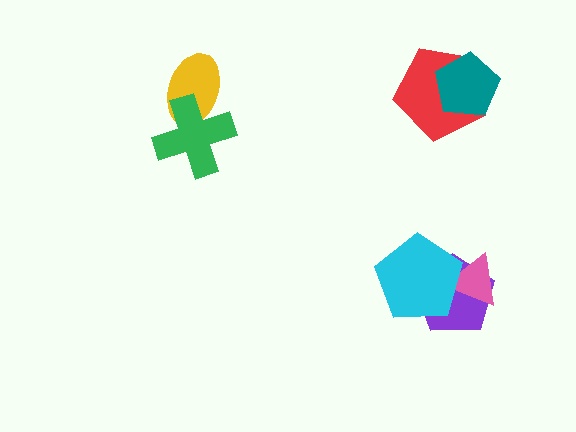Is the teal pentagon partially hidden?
No, no other shape covers it.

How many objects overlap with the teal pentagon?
1 object overlaps with the teal pentagon.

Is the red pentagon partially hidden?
Yes, it is partially covered by another shape.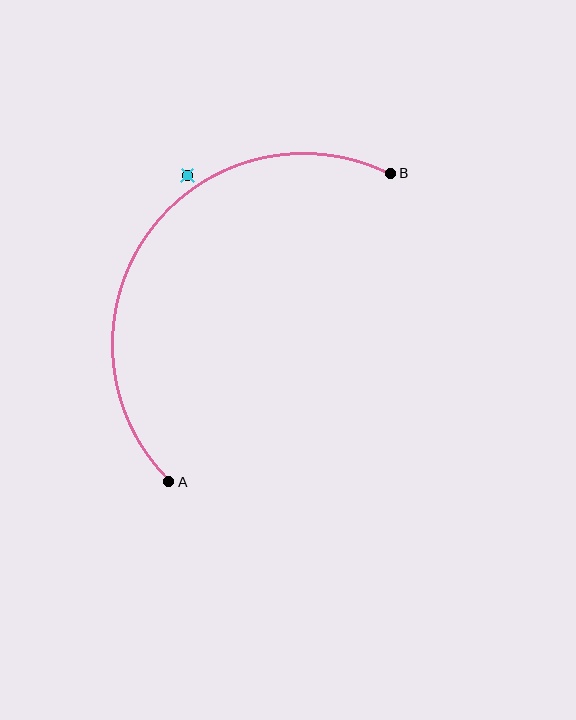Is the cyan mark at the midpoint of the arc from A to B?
No — the cyan mark does not lie on the arc at all. It sits slightly outside the curve.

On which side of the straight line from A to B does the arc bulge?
The arc bulges above and to the left of the straight line connecting A and B.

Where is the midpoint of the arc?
The arc midpoint is the point on the curve farthest from the straight line joining A and B. It sits above and to the left of that line.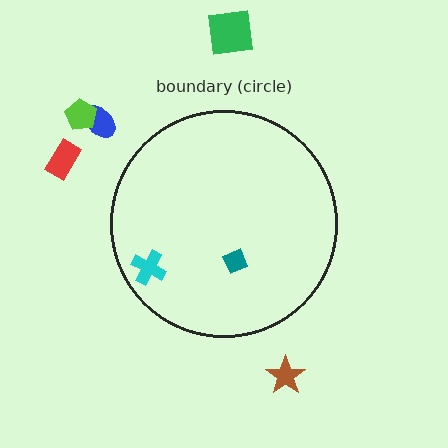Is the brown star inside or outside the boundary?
Outside.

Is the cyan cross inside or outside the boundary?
Inside.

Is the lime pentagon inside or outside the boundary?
Outside.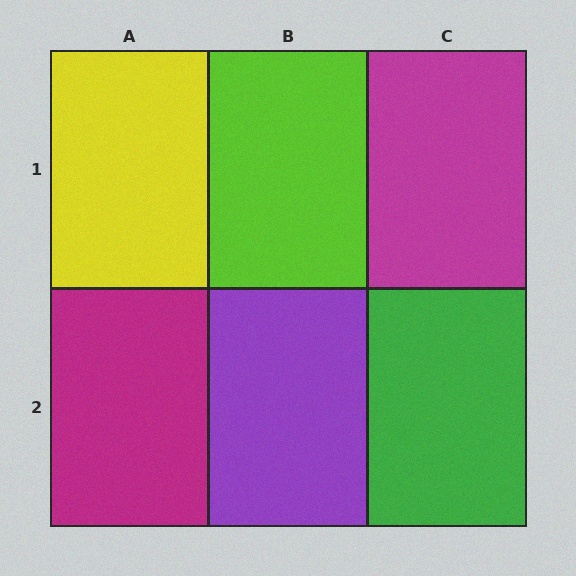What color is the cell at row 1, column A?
Yellow.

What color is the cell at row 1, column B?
Lime.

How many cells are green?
1 cell is green.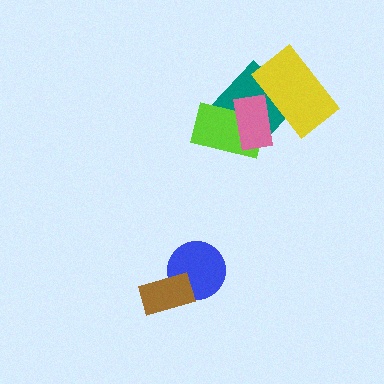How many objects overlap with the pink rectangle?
3 objects overlap with the pink rectangle.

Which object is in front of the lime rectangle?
The pink rectangle is in front of the lime rectangle.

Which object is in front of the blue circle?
The brown rectangle is in front of the blue circle.